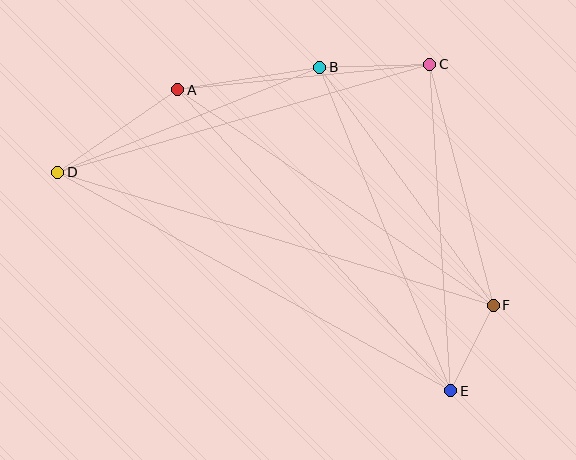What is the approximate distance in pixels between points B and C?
The distance between B and C is approximately 110 pixels.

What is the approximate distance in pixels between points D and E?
The distance between D and E is approximately 450 pixels.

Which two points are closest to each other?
Points E and F are closest to each other.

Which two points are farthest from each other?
Points D and F are farthest from each other.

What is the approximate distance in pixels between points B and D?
The distance between B and D is approximately 283 pixels.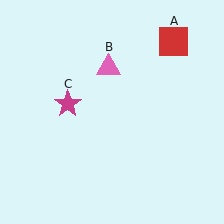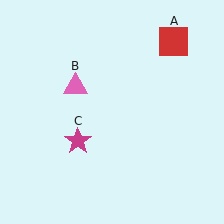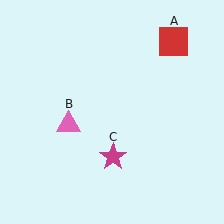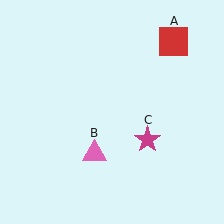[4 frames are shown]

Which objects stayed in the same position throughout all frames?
Red square (object A) remained stationary.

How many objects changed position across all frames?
2 objects changed position: pink triangle (object B), magenta star (object C).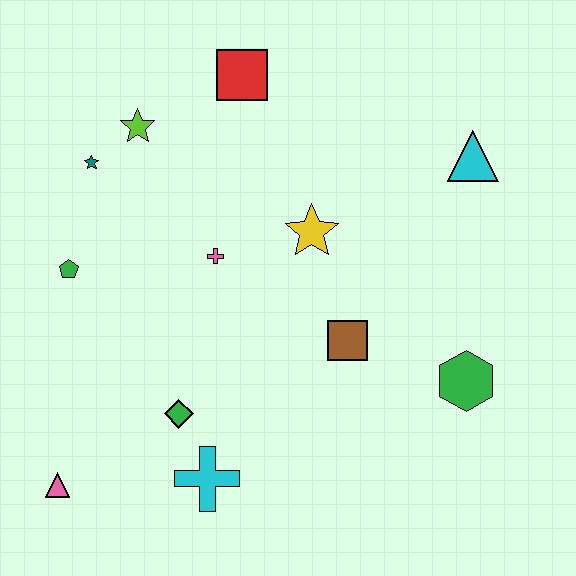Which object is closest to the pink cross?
The yellow star is closest to the pink cross.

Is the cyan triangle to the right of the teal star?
Yes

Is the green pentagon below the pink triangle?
No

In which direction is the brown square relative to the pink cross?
The brown square is to the right of the pink cross.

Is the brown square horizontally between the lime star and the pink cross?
No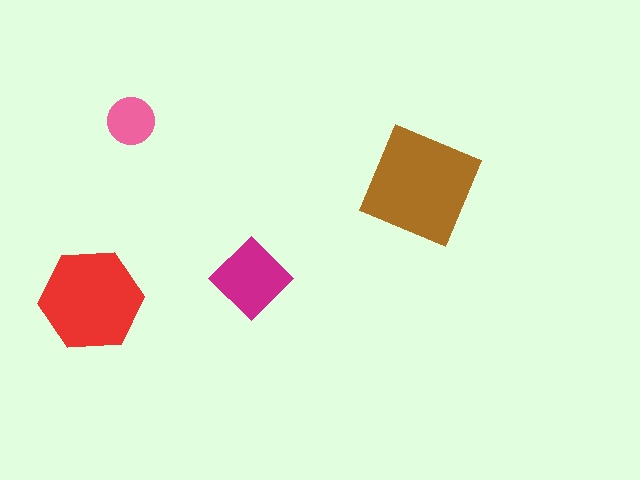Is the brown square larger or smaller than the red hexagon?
Larger.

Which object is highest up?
The pink circle is topmost.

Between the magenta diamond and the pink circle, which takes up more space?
The magenta diamond.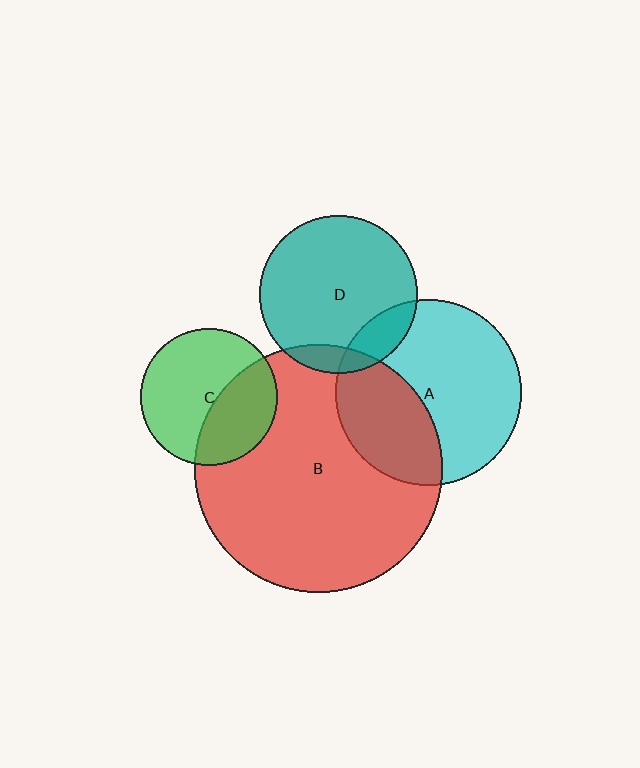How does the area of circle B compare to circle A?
Approximately 1.8 times.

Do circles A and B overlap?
Yes.